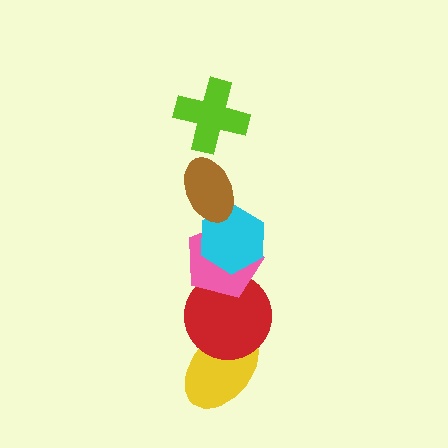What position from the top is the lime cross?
The lime cross is 1st from the top.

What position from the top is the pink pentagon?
The pink pentagon is 4th from the top.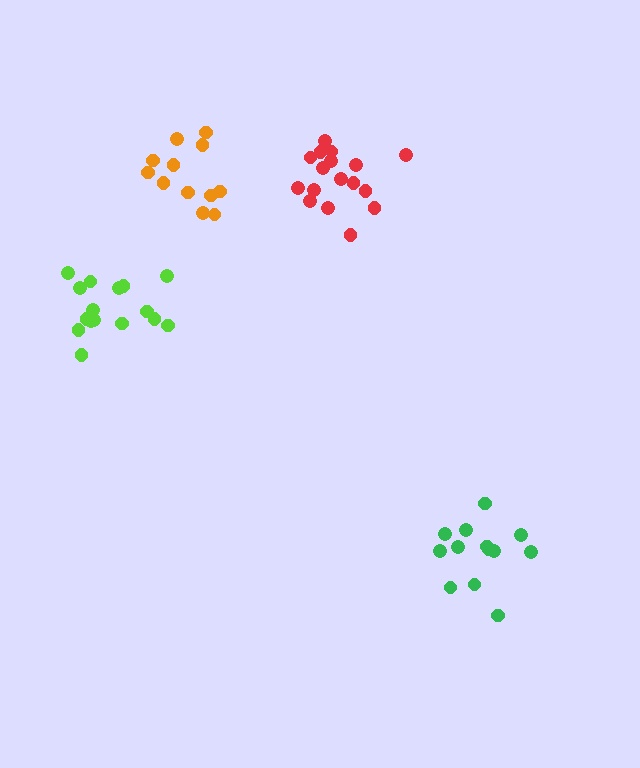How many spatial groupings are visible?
There are 4 spatial groupings.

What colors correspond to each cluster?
The clusters are colored: lime, red, green, orange.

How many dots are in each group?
Group 1: 16 dots, Group 2: 17 dots, Group 3: 13 dots, Group 4: 12 dots (58 total).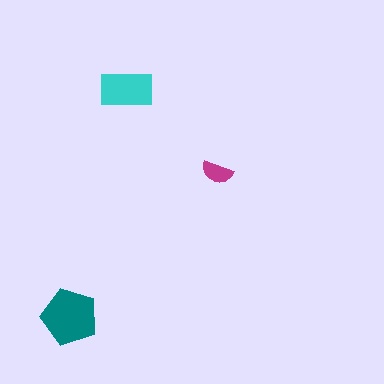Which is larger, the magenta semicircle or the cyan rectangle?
The cyan rectangle.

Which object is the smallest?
The magenta semicircle.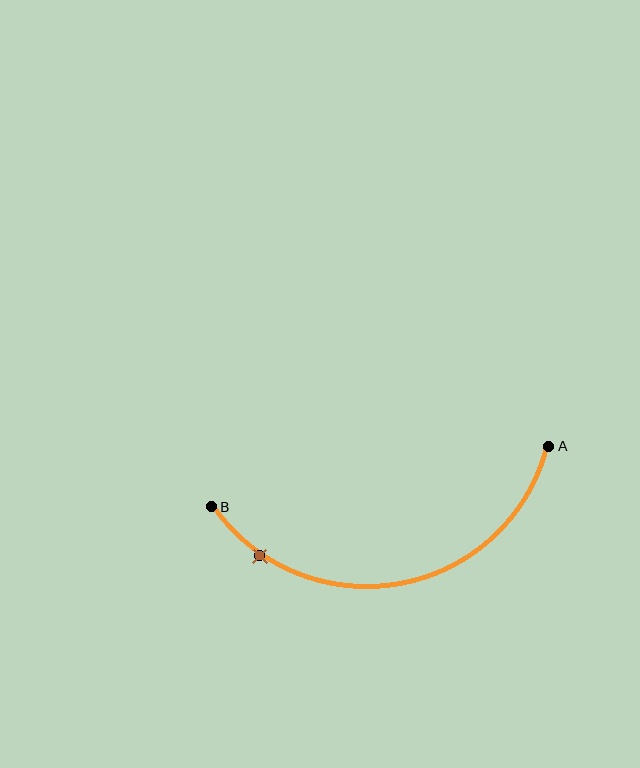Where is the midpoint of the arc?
The arc midpoint is the point on the curve farthest from the straight line joining A and B. It sits below that line.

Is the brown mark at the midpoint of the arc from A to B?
No. The brown mark lies on the arc but is closer to endpoint B. The arc midpoint would be at the point on the curve equidistant along the arc from both A and B.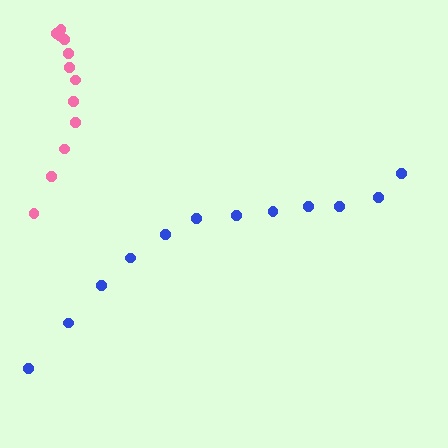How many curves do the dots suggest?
There are 2 distinct paths.